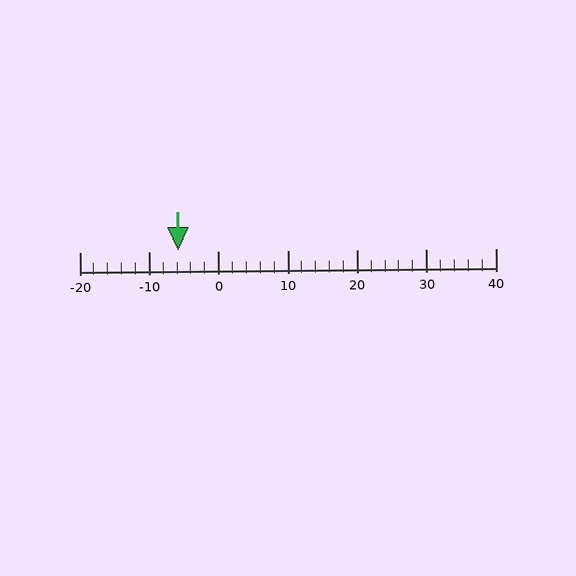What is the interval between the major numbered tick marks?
The major tick marks are spaced 10 units apart.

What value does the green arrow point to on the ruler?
The green arrow points to approximately -6.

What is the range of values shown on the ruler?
The ruler shows values from -20 to 40.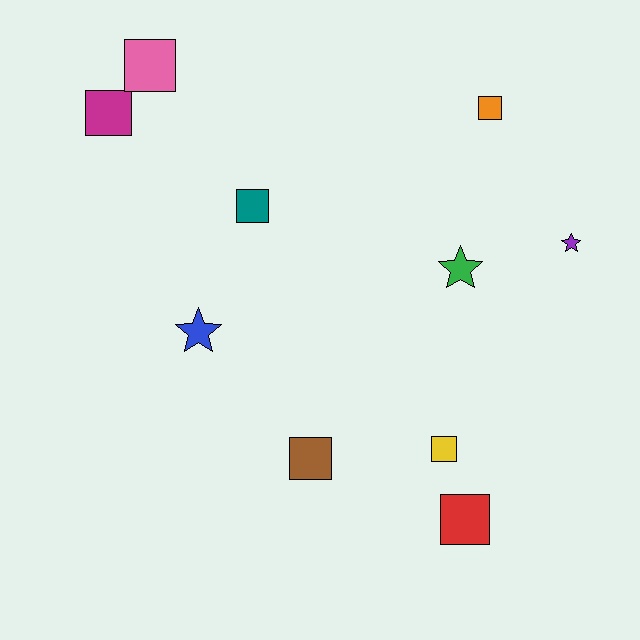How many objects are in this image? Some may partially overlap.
There are 10 objects.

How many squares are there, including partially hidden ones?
There are 7 squares.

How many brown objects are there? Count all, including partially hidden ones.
There is 1 brown object.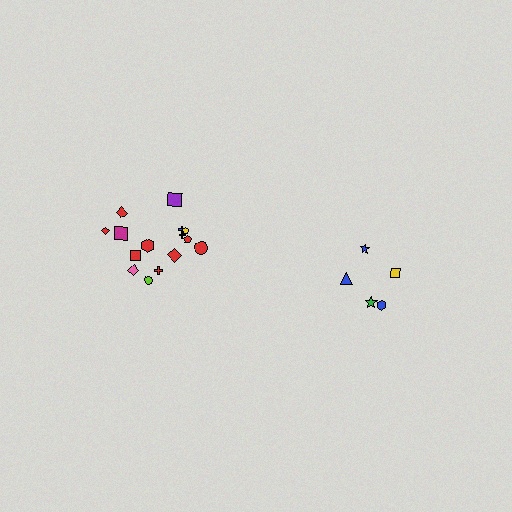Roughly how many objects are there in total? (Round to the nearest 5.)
Roughly 20 objects in total.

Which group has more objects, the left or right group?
The left group.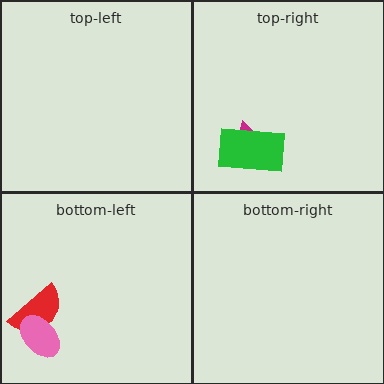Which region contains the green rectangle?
The top-right region.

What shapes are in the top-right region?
The magenta triangle, the green rectangle.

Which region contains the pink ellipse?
The bottom-left region.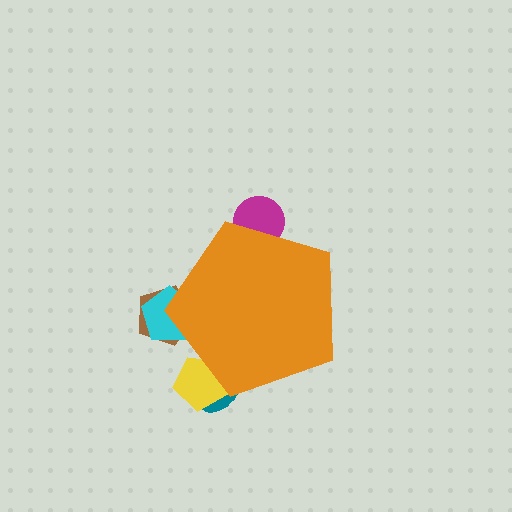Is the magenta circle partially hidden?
Yes, the magenta circle is partially hidden behind the orange pentagon.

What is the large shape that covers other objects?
An orange pentagon.